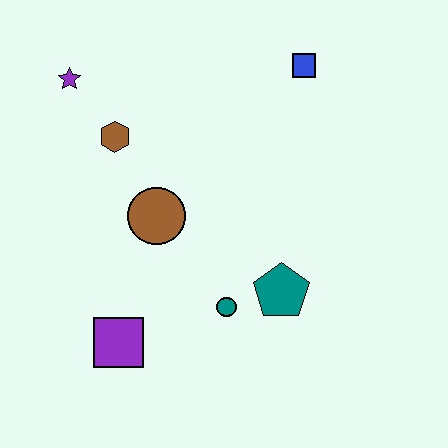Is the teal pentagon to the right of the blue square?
No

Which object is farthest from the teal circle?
The purple star is farthest from the teal circle.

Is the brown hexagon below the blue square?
Yes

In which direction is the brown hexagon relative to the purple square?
The brown hexagon is above the purple square.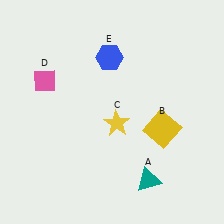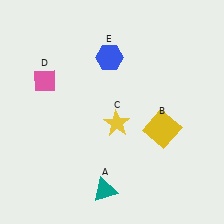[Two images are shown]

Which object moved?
The teal triangle (A) moved left.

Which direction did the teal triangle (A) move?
The teal triangle (A) moved left.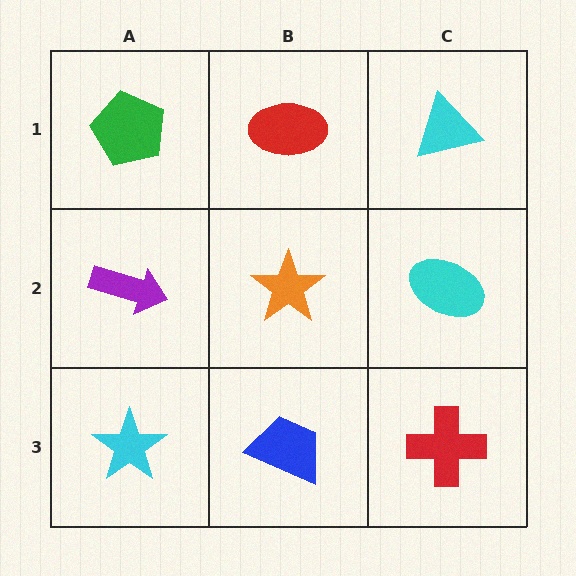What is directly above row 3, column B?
An orange star.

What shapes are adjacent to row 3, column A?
A purple arrow (row 2, column A), a blue trapezoid (row 3, column B).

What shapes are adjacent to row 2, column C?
A cyan triangle (row 1, column C), a red cross (row 3, column C), an orange star (row 2, column B).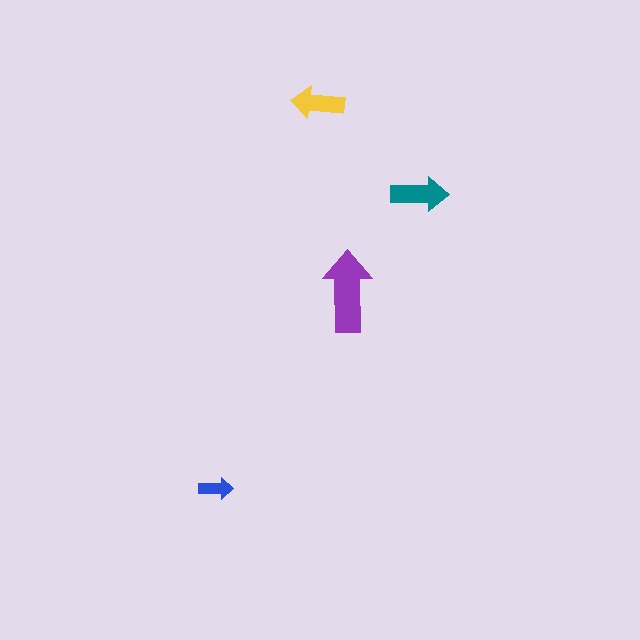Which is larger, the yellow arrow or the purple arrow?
The purple one.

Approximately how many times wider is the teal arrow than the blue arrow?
About 1.5 times wider.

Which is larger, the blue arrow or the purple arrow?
The purple one.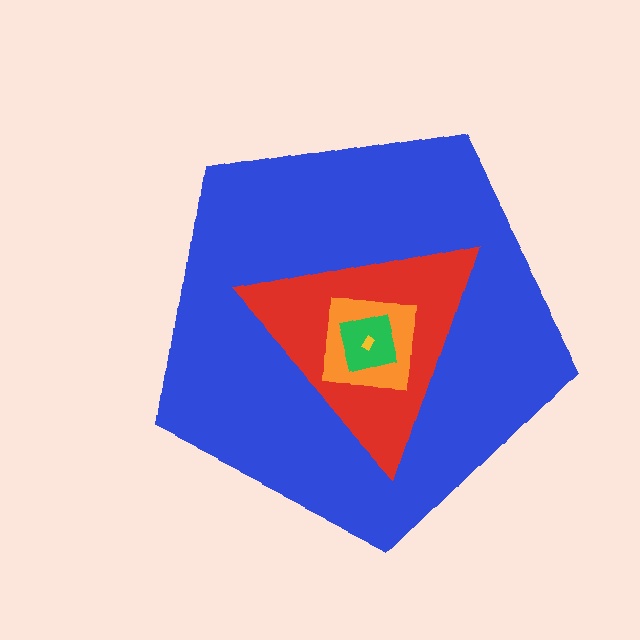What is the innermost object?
The yellow rectangle.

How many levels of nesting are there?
5.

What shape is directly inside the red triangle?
The orange square.